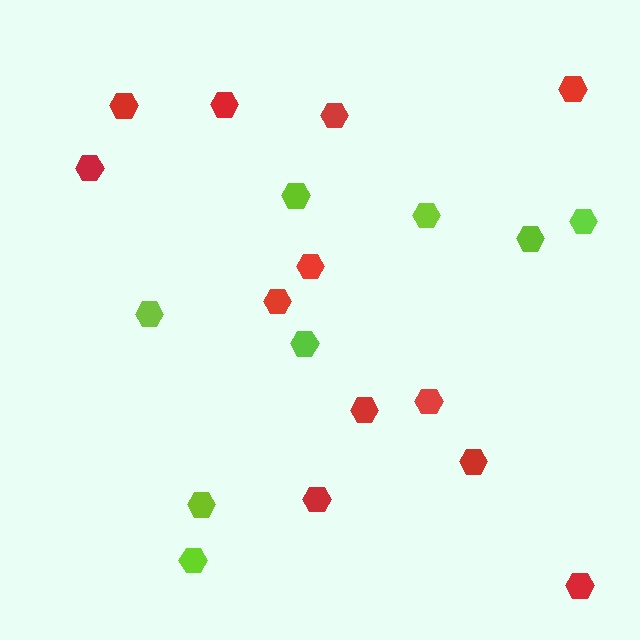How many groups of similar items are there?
There are 2 groups: one group of red hexagons (12) and one group of lime hexagons (8).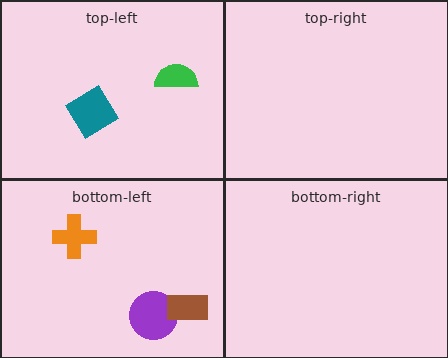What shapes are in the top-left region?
The teal diamond, the green semicircle.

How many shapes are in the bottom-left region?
3.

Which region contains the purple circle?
The bottom-left region.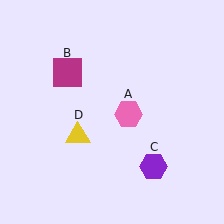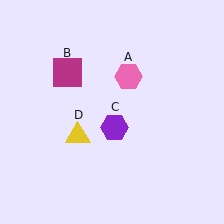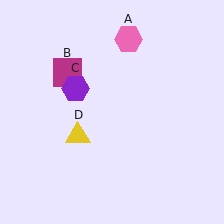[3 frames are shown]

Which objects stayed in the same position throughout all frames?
Magenta square (object B) and yellow triangle (object D) remained stationary.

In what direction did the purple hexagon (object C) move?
The purple hexagon (object C) moved up and to the left.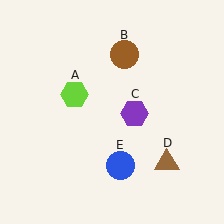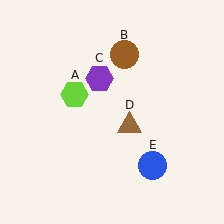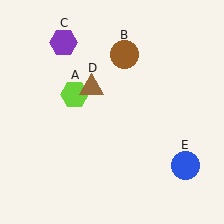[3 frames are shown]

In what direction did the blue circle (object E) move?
The blue circle (object E) moved right.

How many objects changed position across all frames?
3 objects changed position: purple hexagon (object C), brown triangle (object D), blue circle (object E).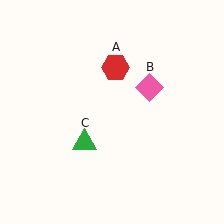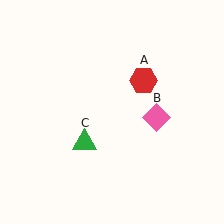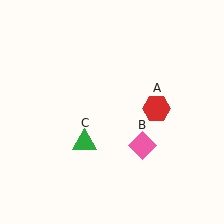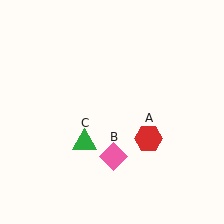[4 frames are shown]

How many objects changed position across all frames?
2 objects changed position: red hexagon (object A), pink diamond (object B).